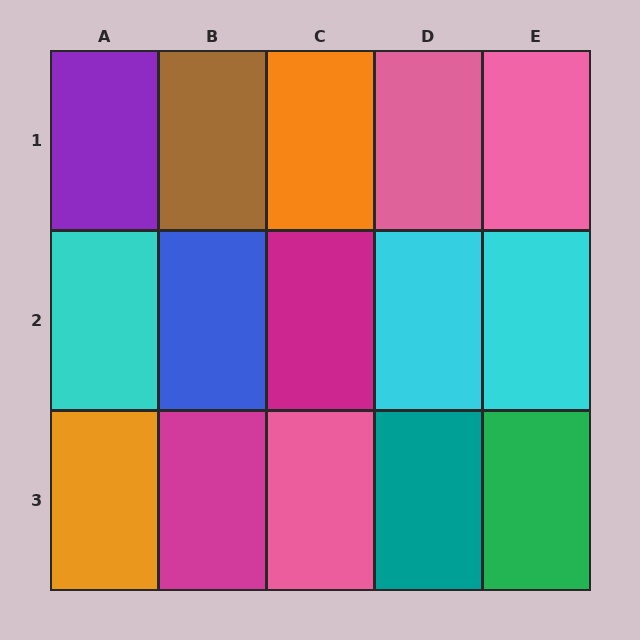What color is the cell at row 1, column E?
Pink.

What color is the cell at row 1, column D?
Pink.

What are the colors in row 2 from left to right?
Cyan, blue, magenta, cyan, cyan.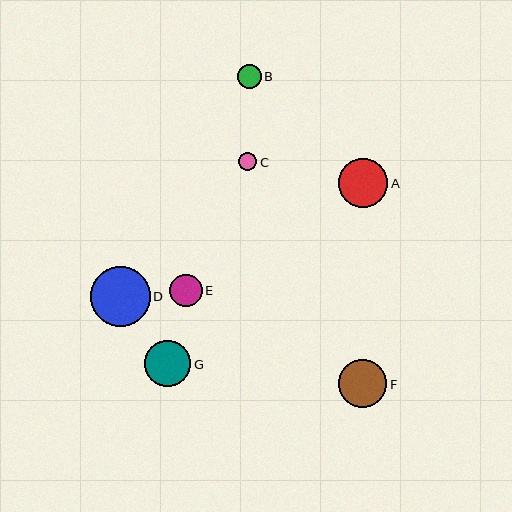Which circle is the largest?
Circle D is the largest with a size of approximately 60 pixels.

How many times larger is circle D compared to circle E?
Circle D is approximately 1.9 times the size of circle E.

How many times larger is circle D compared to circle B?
Circle D is approximately 2.5 times the size of circle B.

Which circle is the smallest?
Circle C is the smallest with a size of approximately 18 pixels.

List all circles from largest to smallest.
From largest to smallest: D, A, F, G, E, B, C.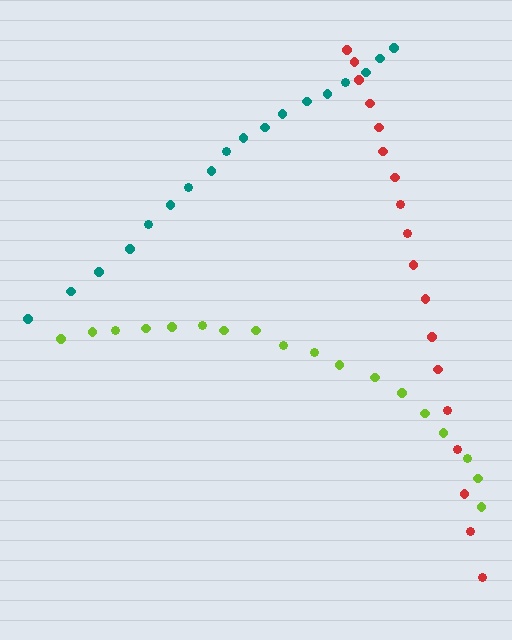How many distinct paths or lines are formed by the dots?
There are 3 distinct paths.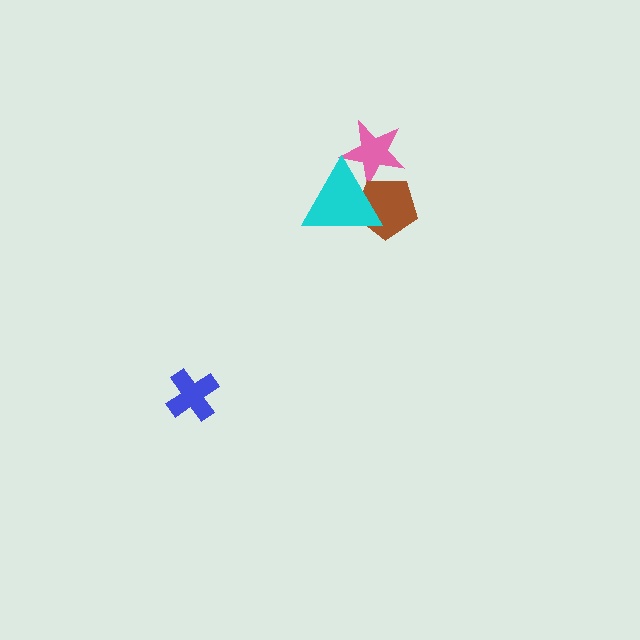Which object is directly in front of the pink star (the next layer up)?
The brown pentagon is directly in front of the pink star.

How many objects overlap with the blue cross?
0 objects overlap with the blue cross.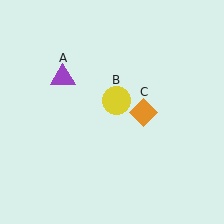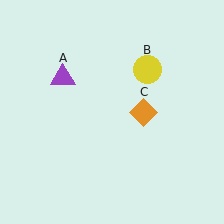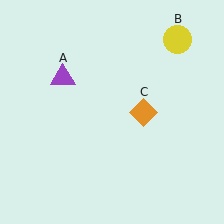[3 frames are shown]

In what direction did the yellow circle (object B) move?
The yellow circle (object B) moved up and to the right.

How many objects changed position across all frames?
1 object changed position: yellow circle (object B).